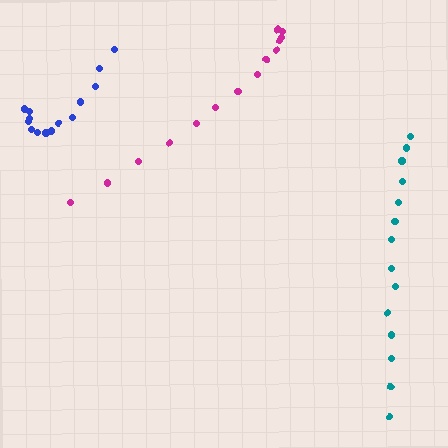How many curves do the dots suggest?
There are 3 distinct paths.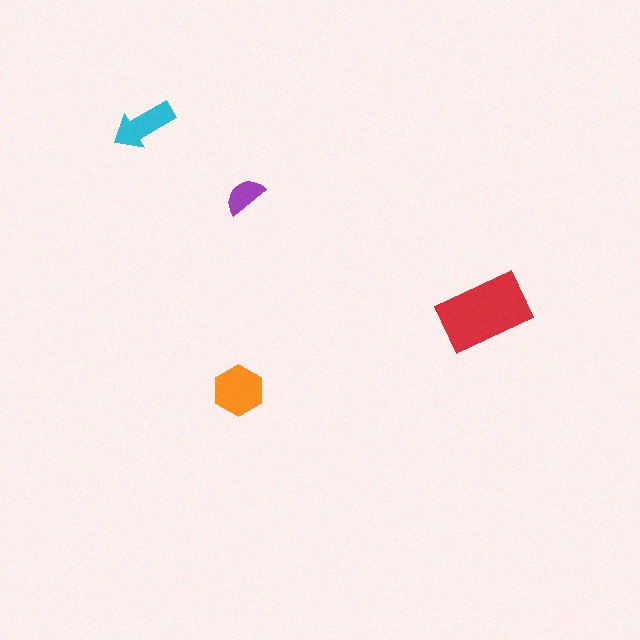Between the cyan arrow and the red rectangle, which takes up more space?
The red rectangle.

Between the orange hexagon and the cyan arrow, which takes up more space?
The orange hexagon.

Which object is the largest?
The red rectangle.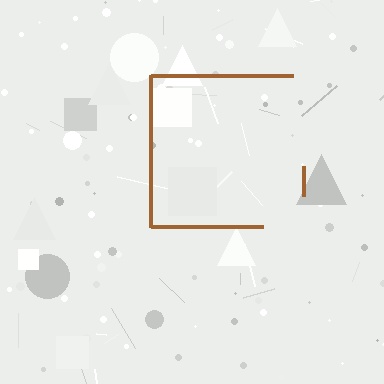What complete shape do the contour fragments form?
The contour fragments form a square.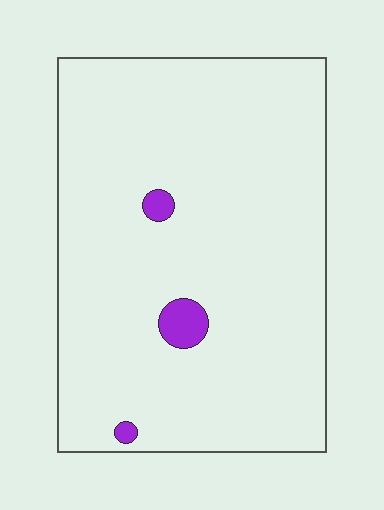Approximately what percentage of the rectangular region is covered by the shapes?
Approximately 5%.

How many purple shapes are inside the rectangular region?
3.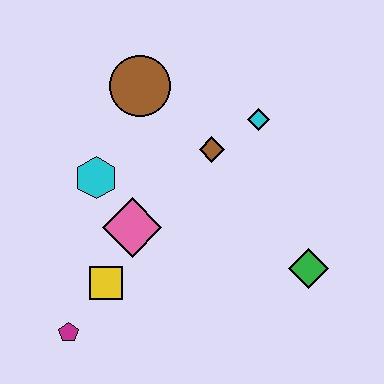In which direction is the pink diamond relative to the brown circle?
The pink diamond is below the brown circle.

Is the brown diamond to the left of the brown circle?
No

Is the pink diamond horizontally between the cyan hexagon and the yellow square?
No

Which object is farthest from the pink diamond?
The green diamond is farthest from the pink diamond.